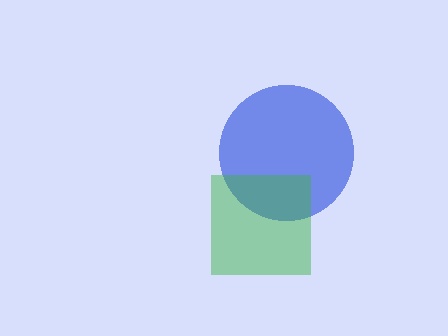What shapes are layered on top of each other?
The layered shapes are: a blue circle, a green square.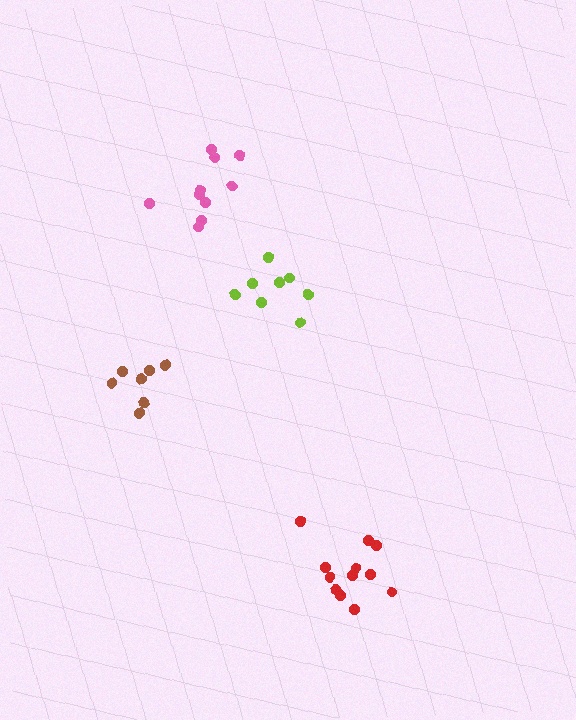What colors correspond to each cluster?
The clusters are colored: red, lime, pink, brown.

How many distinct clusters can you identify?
There are 4 distinct clusters.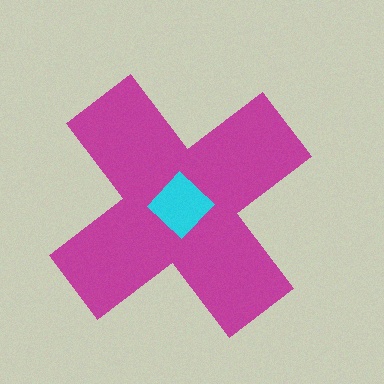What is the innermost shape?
The cyan diamond.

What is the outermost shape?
The magenta cross.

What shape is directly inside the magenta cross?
The cyan diamond.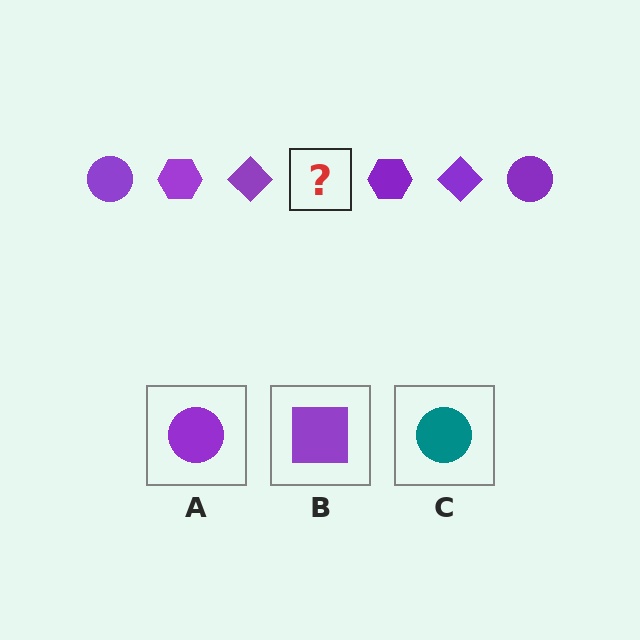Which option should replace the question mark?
Option A.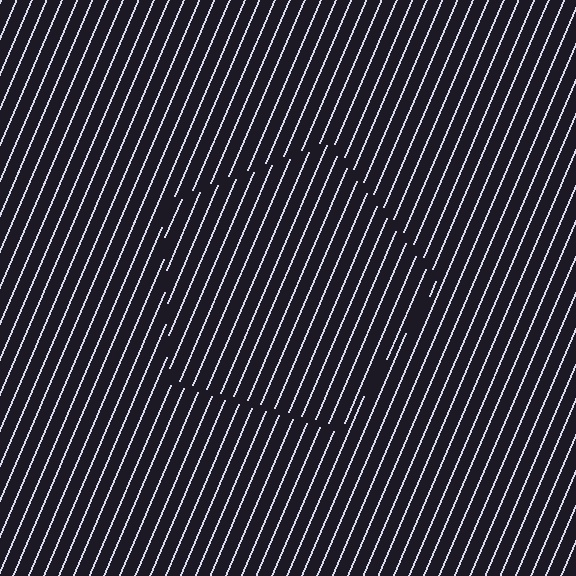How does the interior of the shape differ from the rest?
The interior of the shape contains the same grating, shifted by half a period — the contour is defined by the phase discontinuity where line-ends from the inner and outer gratings abut.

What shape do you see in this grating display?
An illusory pentagon. The interior of the shape contains the same grating, shifted by half a period — the contour is defined by the phase discontinuity where line-ends from the inner and outer gratings abut.